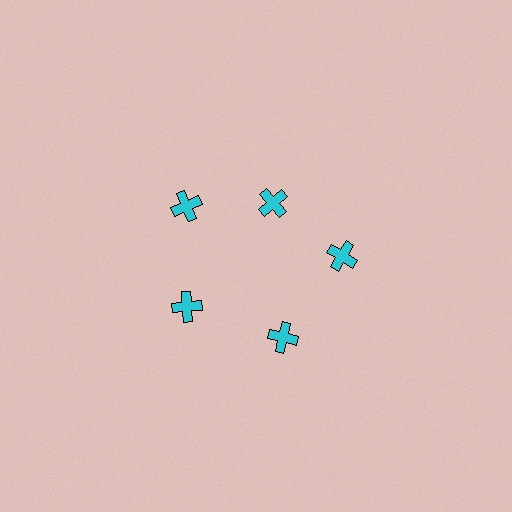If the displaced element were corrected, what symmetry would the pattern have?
It would have 5-fold rotational symmetry — the pattern would map onto itself every 72 degrees.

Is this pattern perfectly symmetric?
No. The 5 cyan crosses are arranged in a ring, but one element near the 1 o'clock position is pulled inward toward the center, breaking the 5-fold rotational symmetry.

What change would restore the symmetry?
The symmetry would be restored by moving it outward, back onto the ring so that all 5 crosses sit at equal angles and equal distance from the center.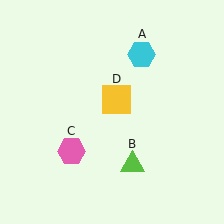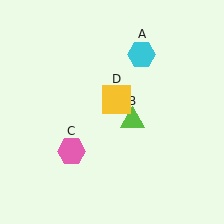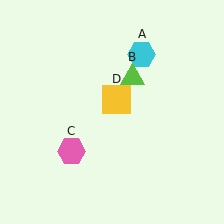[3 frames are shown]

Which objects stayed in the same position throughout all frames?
Cyan hexagon (object A) and pink hexagon (object C) and yellow square (object D) remained stationary.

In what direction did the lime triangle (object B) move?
The lime triangle (object B) moved up.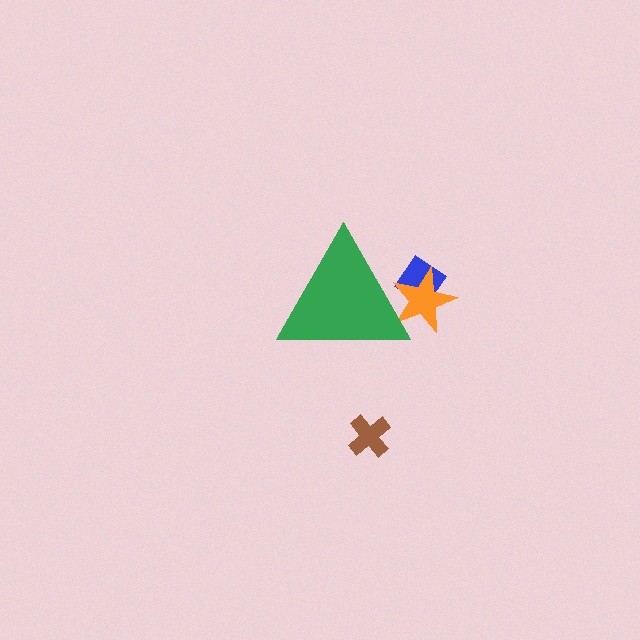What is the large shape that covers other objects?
A green triangle.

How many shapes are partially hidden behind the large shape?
2 shapes are partially hidden.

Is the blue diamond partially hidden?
Yes, the blue diamond is partially hidden behind the green triangle.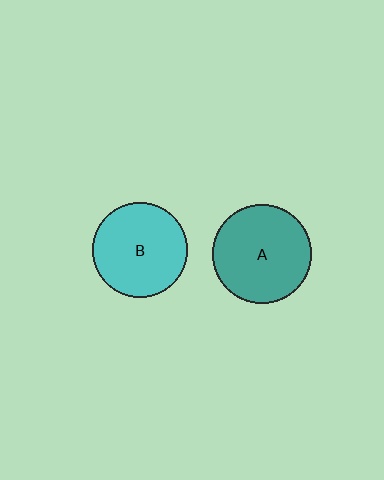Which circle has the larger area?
Circle A (teal).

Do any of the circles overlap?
No, none of the circles overlap.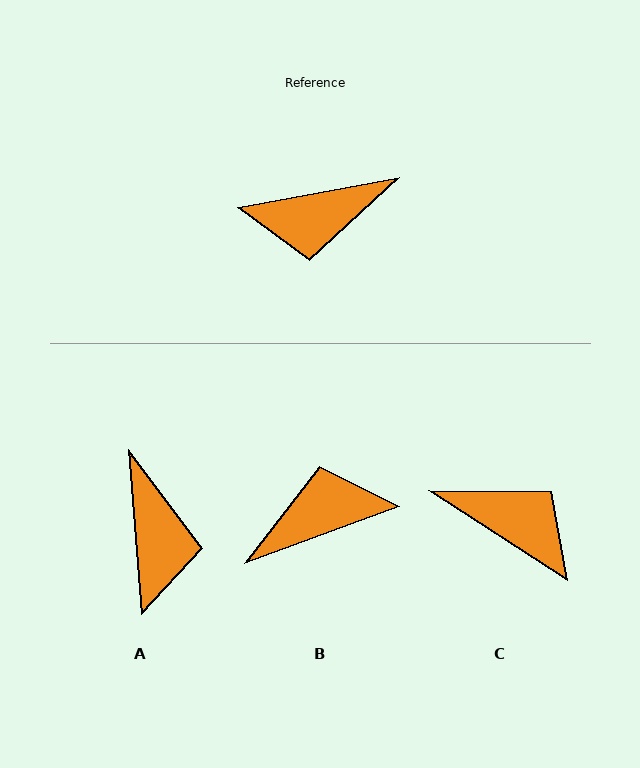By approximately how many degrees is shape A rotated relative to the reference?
Approximately 84 degrees counter-clockwise.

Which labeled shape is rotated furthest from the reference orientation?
B, about 171 degrees away.